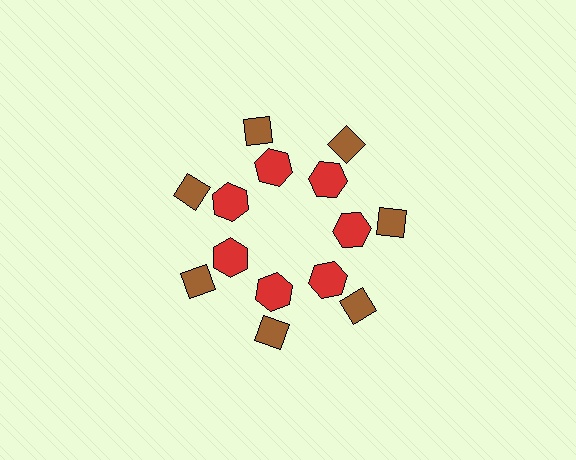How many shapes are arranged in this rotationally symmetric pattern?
There are 14 shapes, arranged in 7 groups of 2.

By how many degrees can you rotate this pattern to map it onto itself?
The pattern maps onto itself every 51 degrees of rotation.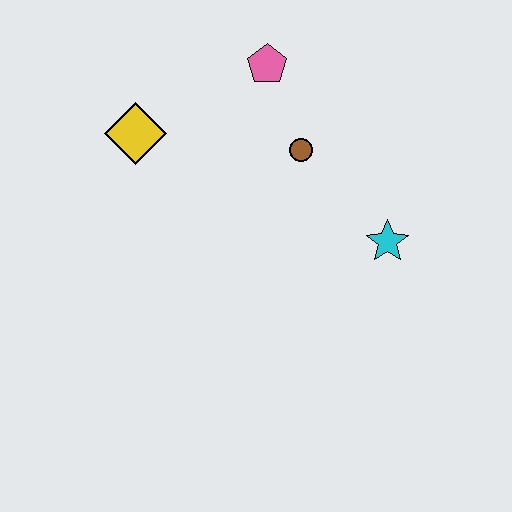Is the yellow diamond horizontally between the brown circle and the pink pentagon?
No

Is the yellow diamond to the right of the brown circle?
No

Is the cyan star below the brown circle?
Yes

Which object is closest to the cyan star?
The brown circle is closest to the cyan star.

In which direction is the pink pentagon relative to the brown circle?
The pink pentagon is above the brown circle.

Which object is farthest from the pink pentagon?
The cyan star is farthest from the pink pentagon.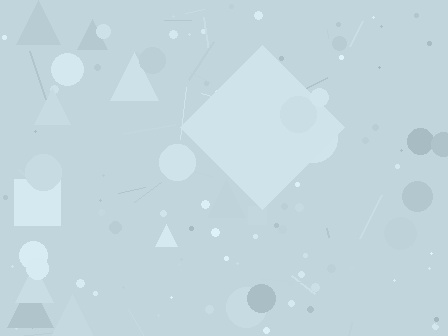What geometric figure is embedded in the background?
A diamond is embedded in the background.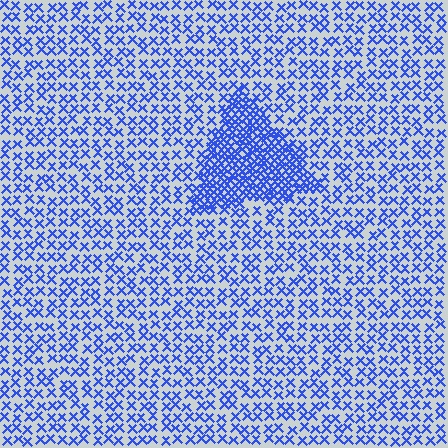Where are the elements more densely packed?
The elements are more densely packed inside the triangle boundary.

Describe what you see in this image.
The image contains small blue elements arranged at two different densities. A triangle-shaped region is visible where the elements are more densely packed than the surrounding area.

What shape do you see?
I see a triangle.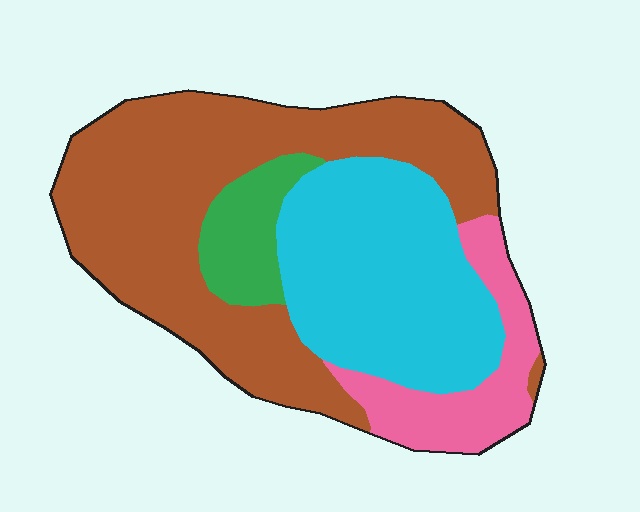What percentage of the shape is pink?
Pink takes up about one eighth (1/8) of the shape.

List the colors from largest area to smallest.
From largest to smallest: brown, cyan, pink, green.